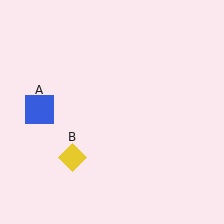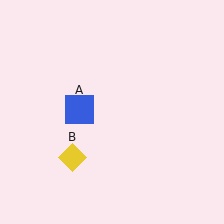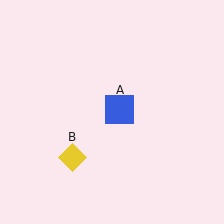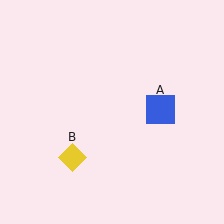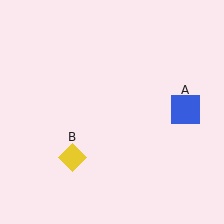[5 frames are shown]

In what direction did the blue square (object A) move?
The blue square (object A) moved right.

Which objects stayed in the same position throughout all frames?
Yellow diamond (object B) remained stationary.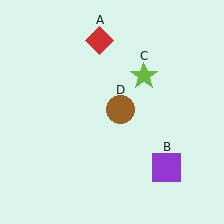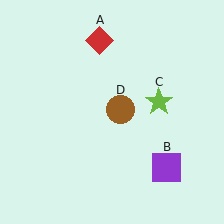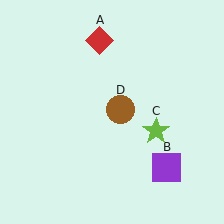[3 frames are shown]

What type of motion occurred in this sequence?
The lime star (object C) rotated clockwise around the center of the scene.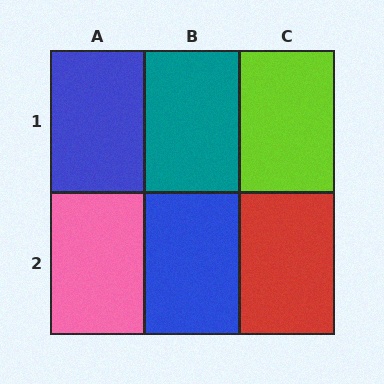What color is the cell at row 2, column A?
Pink.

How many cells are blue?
2 cells are blue.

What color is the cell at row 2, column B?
Blue.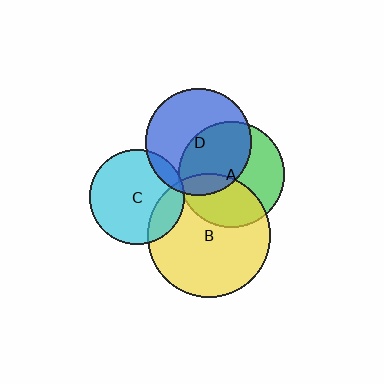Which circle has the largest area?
Circle B (yellow).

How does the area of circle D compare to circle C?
Approximately 1.3 times.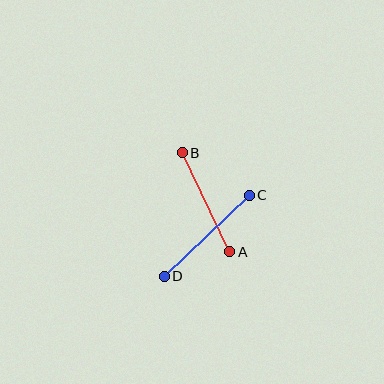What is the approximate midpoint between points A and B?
The midpoint is at approximately (206, 202) pixels.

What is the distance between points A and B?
The distance is approximately 110 pixels.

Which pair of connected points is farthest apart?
Points C and D are farthest apart.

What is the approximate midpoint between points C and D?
The midpoint is at approximately (207, 236) pixels.